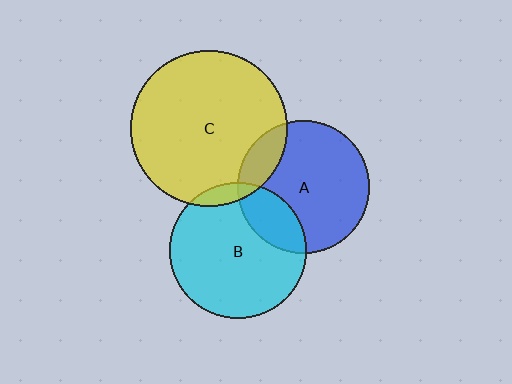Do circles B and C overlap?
Yes.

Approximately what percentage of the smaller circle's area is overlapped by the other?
Approximately 5%.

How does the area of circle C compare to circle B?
Approximately 1.3 times.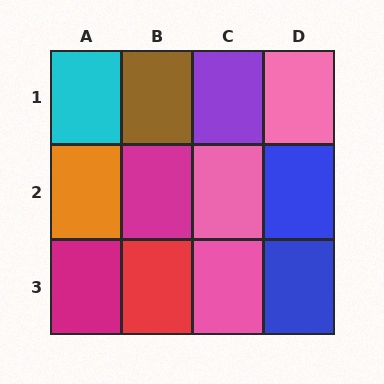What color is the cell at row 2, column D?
Blue.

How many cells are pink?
3 cells are pink.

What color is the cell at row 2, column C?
Pink.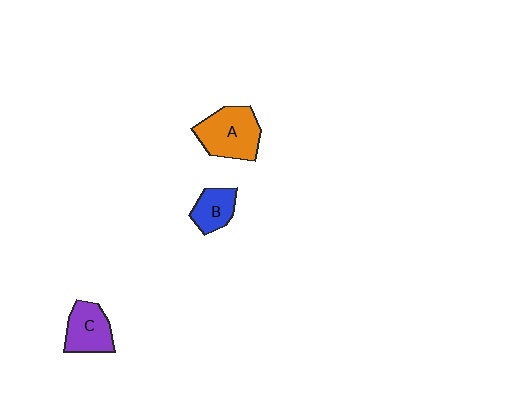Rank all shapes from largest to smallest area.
From largest to smallest: A (orange), C (purple), B (blue).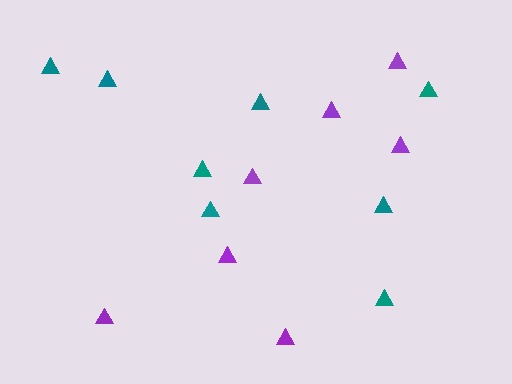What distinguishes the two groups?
There are 2 groups: one group of purple triangles (7) and one group of teal triangles (8).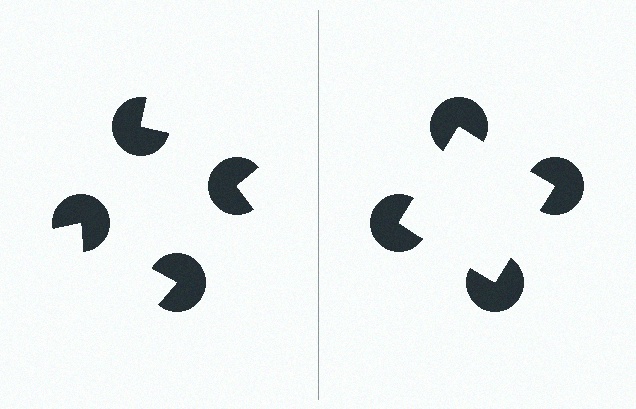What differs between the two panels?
The pac-man discs are positioned identically on both sides; only the wedge orientations differ. On the right they align to a square; on the left they are misaligned.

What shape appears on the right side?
An illusory square.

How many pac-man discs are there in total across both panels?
8 — 4 on each side.